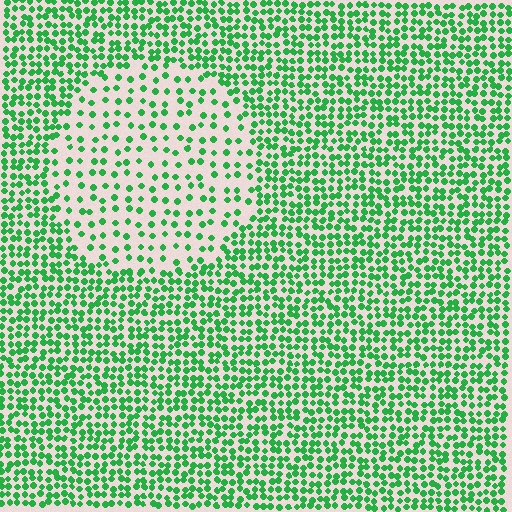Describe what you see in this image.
The image contains small green elements arranged at two different densities. A circle-shaped region is visible where the elements are less densely packed than the surrounding area.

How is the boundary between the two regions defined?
The boundary is defined by a change in element density (approximately 2.3x ratio). All elements are the same color, size, and shape.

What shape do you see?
I see a circle.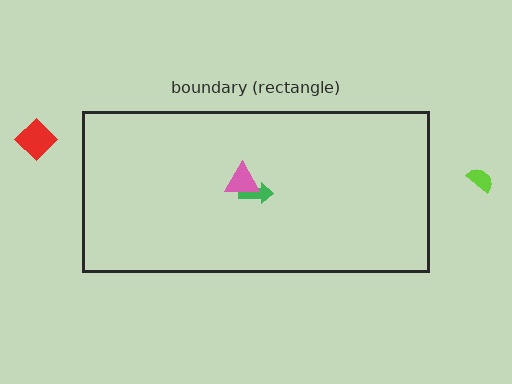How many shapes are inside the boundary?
2 inside, 2 outside.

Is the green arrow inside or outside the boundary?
Inside.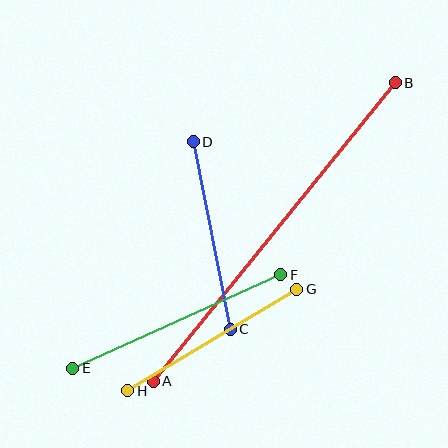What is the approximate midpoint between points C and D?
The midpoint is at approximately (212, 236) pixels.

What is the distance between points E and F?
The distance is approximately 228 pixels.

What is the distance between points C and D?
The distance is approximately 191 pixels.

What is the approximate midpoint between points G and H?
The midpoint is at approximately (212, 340) pixels.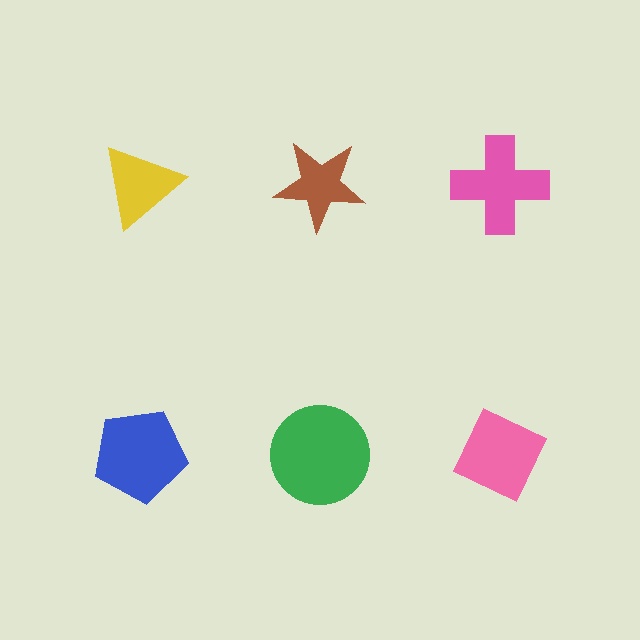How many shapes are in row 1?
3 shapes.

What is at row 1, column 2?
A brown star.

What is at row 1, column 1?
A yellow triangle.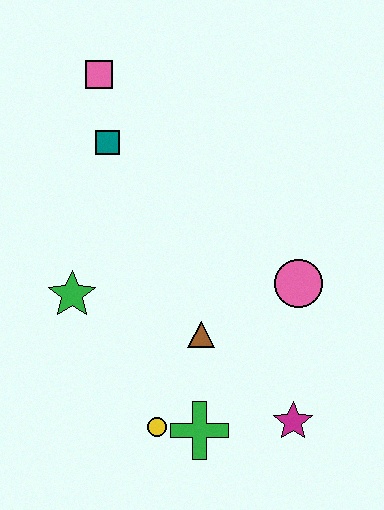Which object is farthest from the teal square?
The magenta star is farthest from the teal square.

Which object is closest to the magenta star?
The green cross is closest to the magenta star.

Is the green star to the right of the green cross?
No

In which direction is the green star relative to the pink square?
The green star is below the pink square.